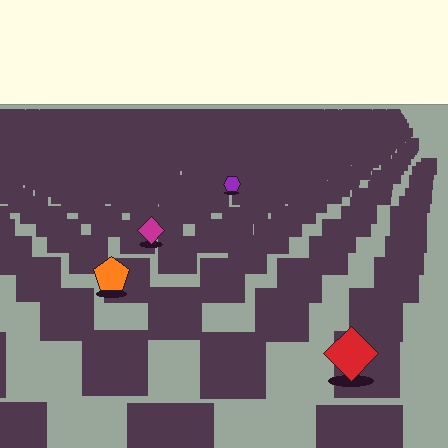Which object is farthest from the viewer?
The purple hexagon is farthest from the viewer. It appears smaller and the ground texture around it is denser.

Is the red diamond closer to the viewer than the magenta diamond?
Yes. The red diamond is closer — you can tell from the texture gradient: the ground texture is coarser near it.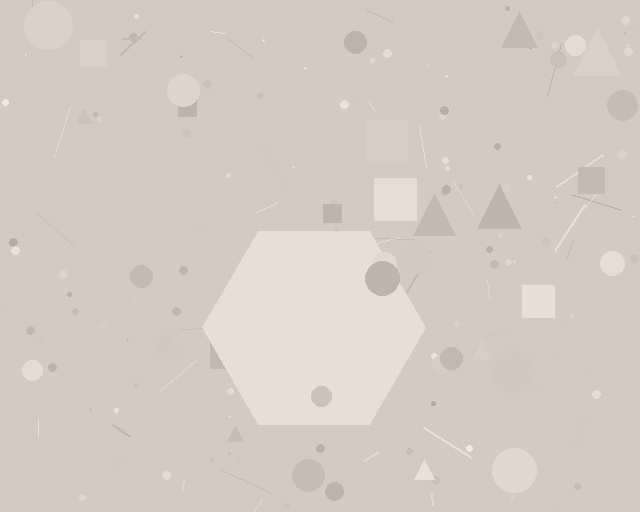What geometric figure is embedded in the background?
A hexagon is embedded in the background.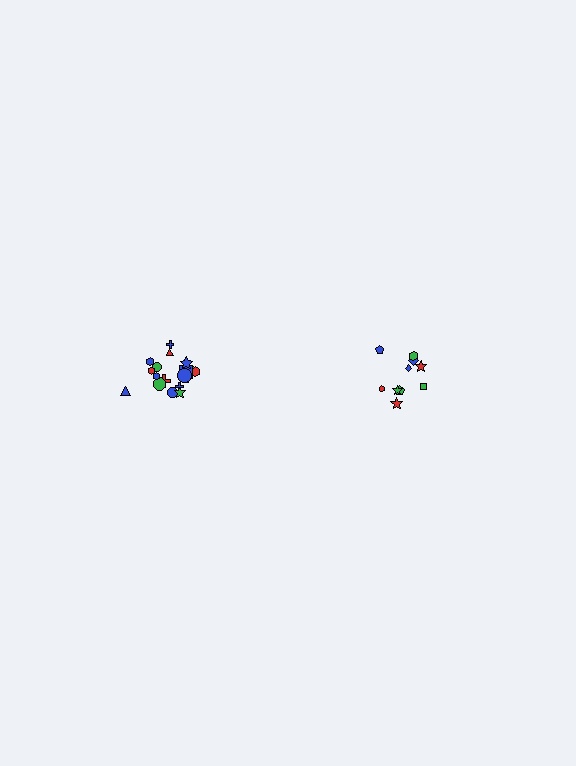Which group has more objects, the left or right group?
The left group.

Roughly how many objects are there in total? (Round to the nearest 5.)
Roughly 30 objects in total.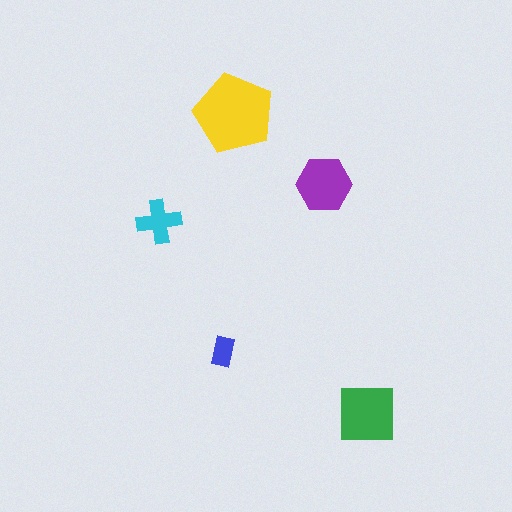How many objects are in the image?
There are 5 objects in the image.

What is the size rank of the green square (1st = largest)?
2nd.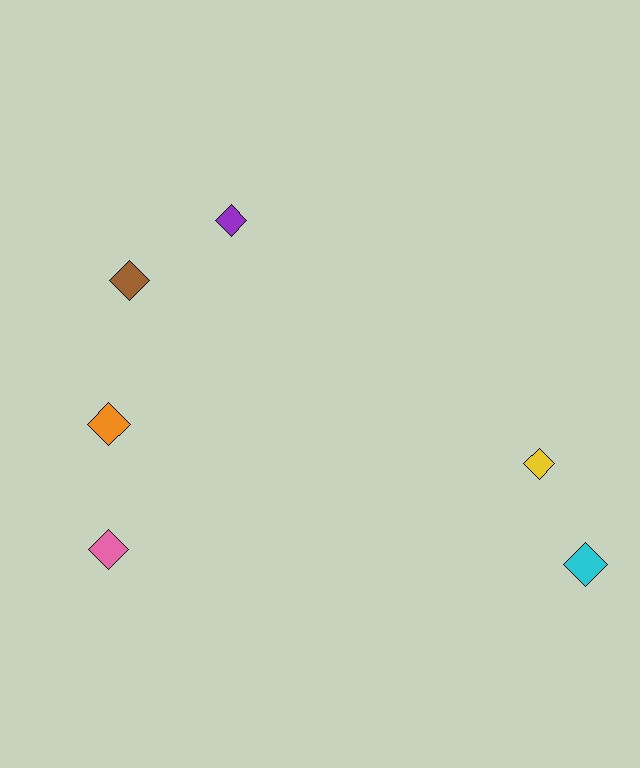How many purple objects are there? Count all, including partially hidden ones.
There is 1 purple object.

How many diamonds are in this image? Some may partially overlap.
There are 6 diamonds.